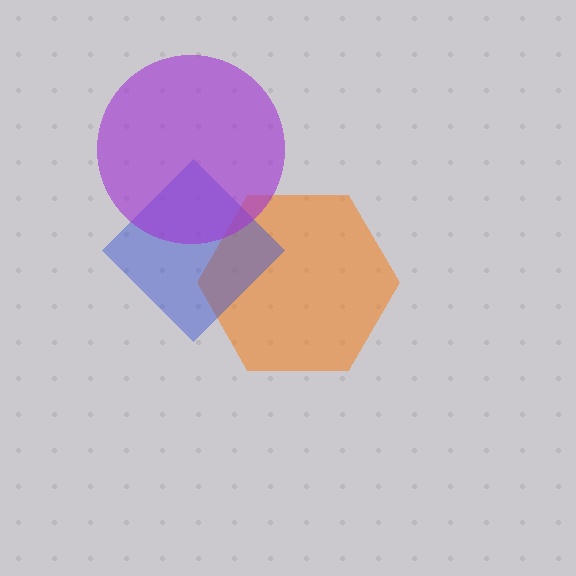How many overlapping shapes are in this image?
There are 3 overlapping shapes in the image.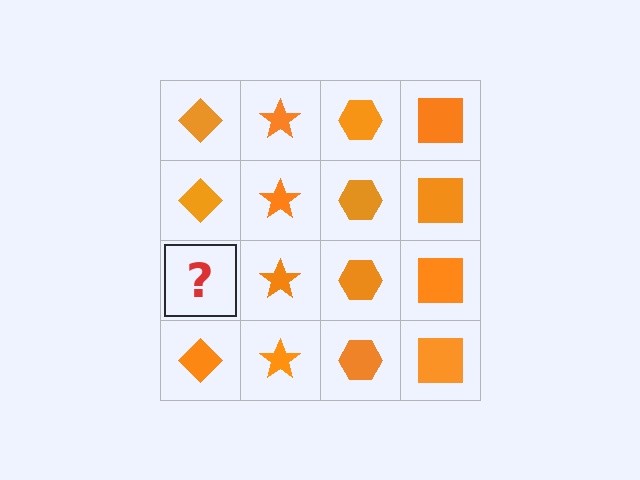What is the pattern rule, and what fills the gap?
The rule is that each column has a consistent shape. The gap should be filled with an orange diamond.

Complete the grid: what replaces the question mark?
The question mark should be replaced with an orange diamond.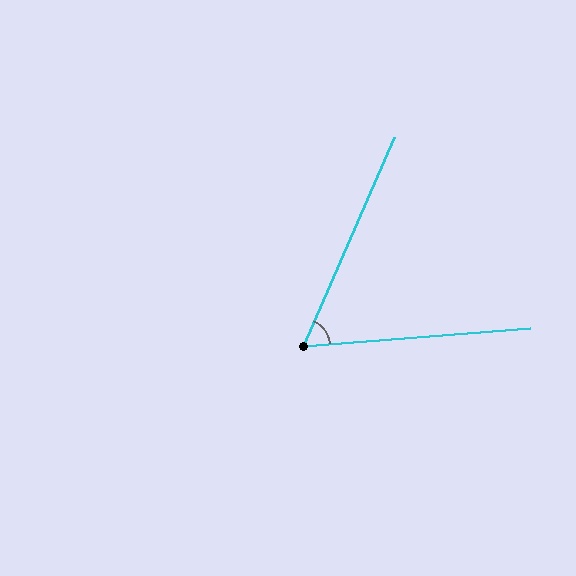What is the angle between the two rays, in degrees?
Approximately 62 degrees.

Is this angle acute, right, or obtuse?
It is acute.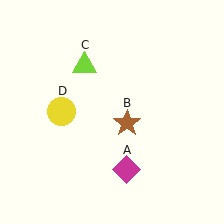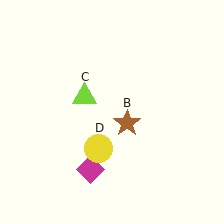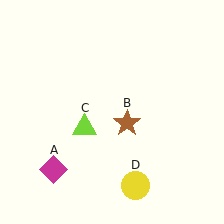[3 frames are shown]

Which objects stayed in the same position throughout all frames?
Brown star (object B) remained stationary.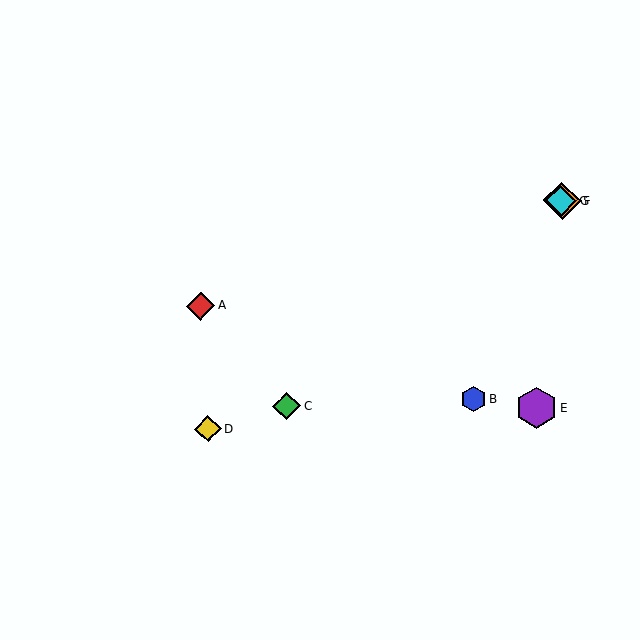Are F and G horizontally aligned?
Yes, both are at y≈201.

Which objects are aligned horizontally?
Objects F, G are aligned horizontally.